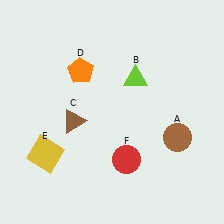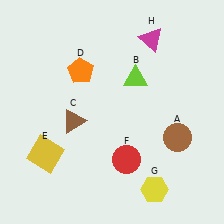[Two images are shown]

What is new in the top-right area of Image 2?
A magenta triangle (H) was added in the top-right area of Image 2.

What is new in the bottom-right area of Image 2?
A yellow hexagon (G) was added in the bottom-right area of Image 2.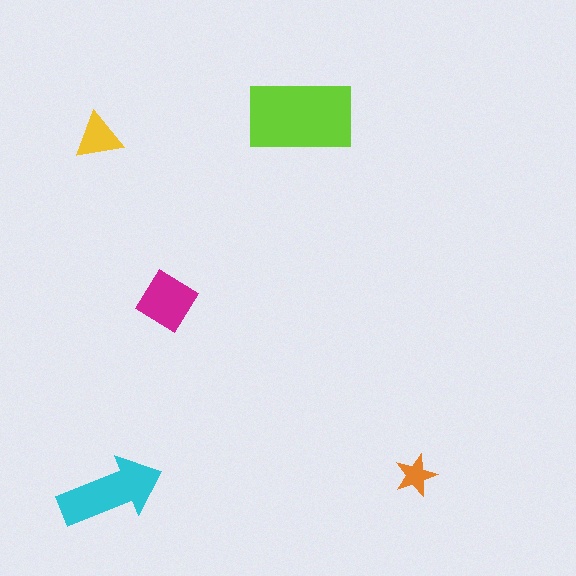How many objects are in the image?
There are 5 objects in the image.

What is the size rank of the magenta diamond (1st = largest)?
3rd.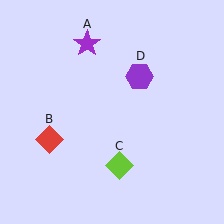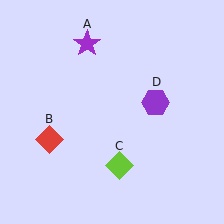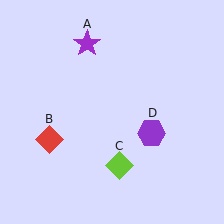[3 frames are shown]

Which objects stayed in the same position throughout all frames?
Purple star (object A) and red diamond (object B) and lime diamond (object C) remained stationary.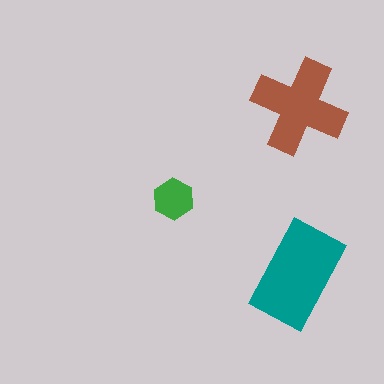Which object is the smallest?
The green hexagon.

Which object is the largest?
The teal rectangle.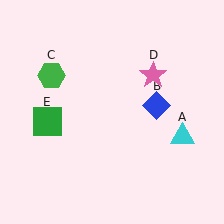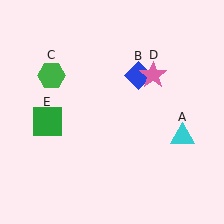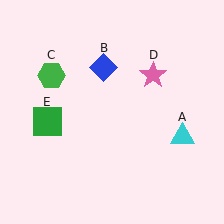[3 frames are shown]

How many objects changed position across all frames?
1 object changed position: blue diamond (object B).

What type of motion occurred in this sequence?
The blue diamond (object B) rotated counterclockwise around the center of the scene.